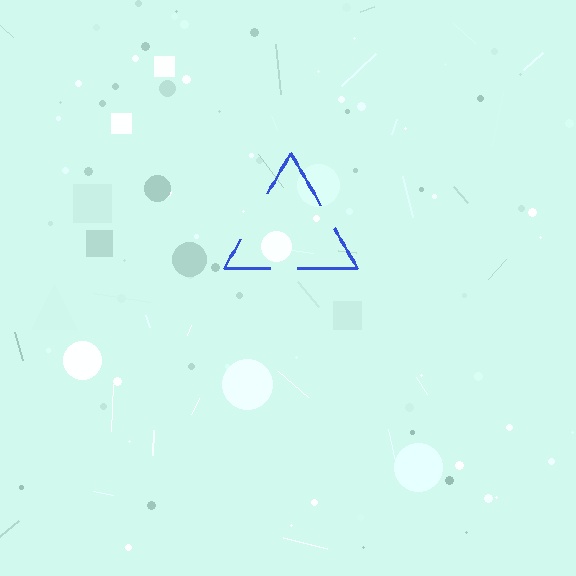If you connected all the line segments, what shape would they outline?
They would outline a triangle.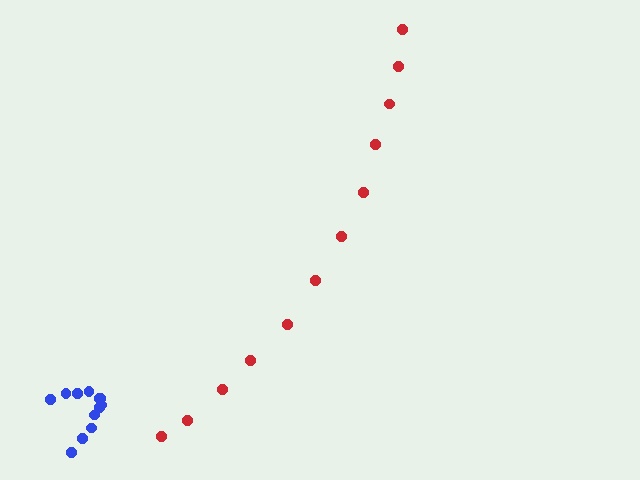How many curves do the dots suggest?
There are 2 distinct paths.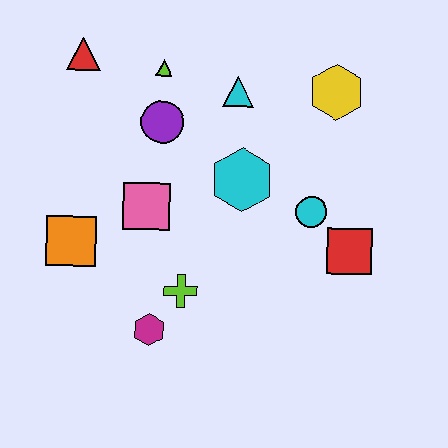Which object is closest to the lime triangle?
The purple circle is closest to the lime triangle.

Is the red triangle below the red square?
No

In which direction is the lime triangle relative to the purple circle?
The lime triangle is above the purple circle.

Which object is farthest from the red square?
The red triangle is farthest from the red square.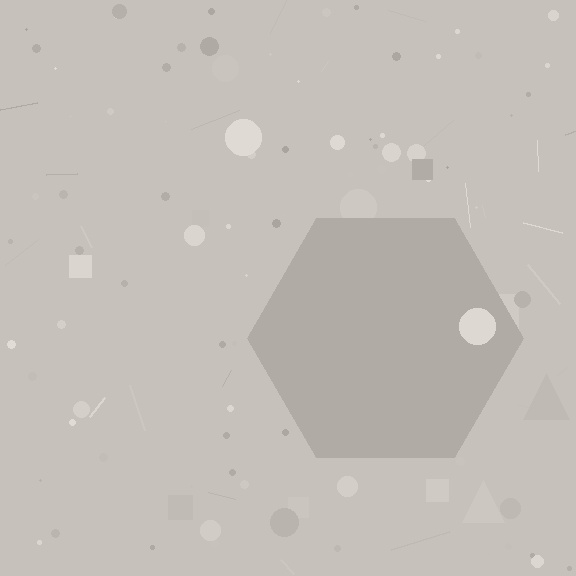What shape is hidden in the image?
A hexagon is hidden in the image.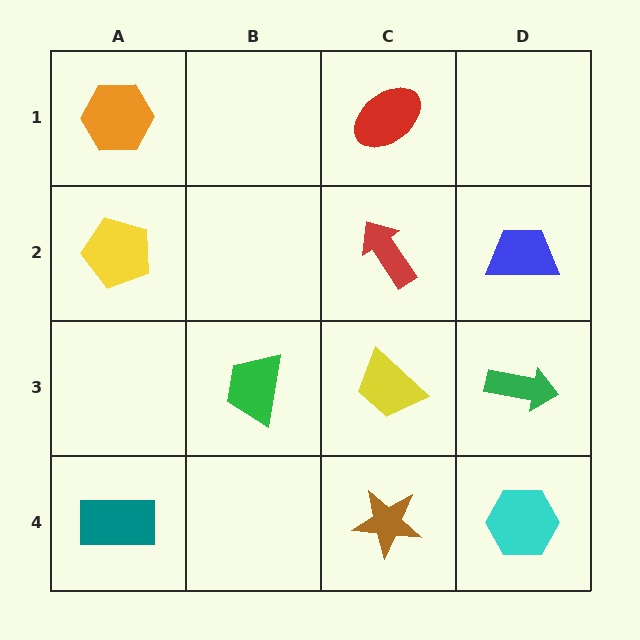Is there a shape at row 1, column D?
No, that cell is empty.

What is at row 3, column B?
A green trapezoid.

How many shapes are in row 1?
2 shapes.